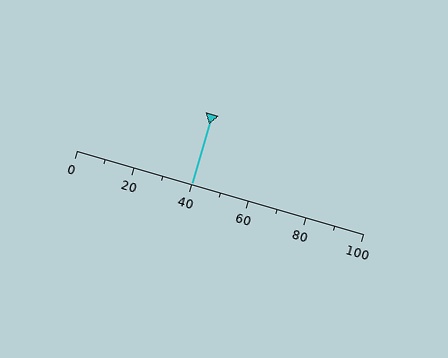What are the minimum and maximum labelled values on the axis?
The axis runs from 0 to 100.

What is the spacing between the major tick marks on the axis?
The major ticks are spaced 20 apart.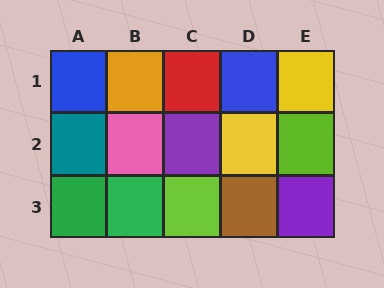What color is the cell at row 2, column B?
Pink.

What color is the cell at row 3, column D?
Brown.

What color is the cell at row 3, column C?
Lime.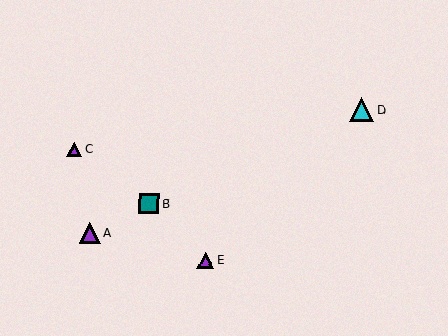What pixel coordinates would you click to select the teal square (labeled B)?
Click at (149, 204) to select the teal square B.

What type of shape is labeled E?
Shape E is a purple triangle.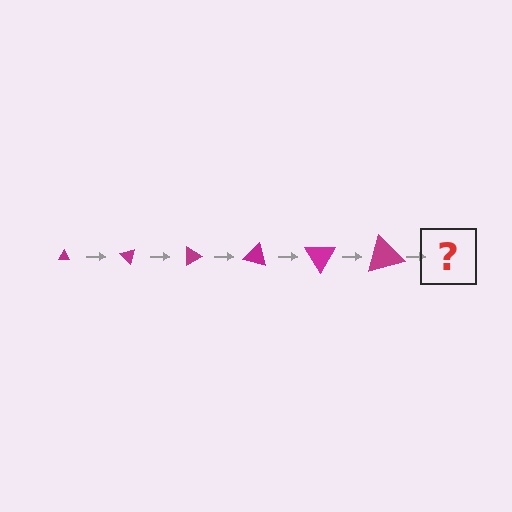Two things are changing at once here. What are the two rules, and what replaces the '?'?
The two rules are that the triangle grows larger each step and it rotates 45 degrees each step. The '?' should be a triangle, larger than the previous one and rotated 270 degrees from the start.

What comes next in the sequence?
The next element should be a triangle, larger than the previous one and rotated 270 degrees from the start.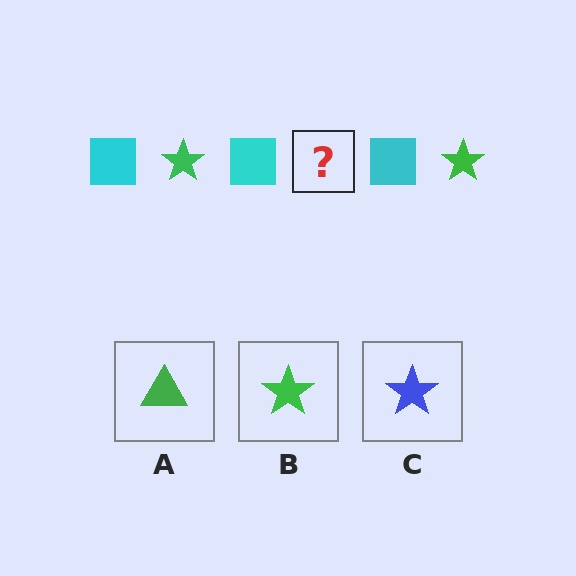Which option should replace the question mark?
Option B.